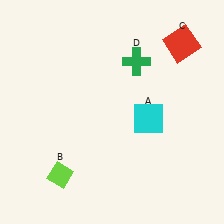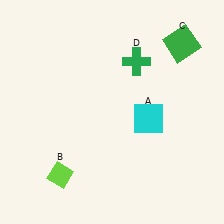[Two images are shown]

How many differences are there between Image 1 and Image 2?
There is 1 difference between the two images.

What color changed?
The square (C) changed from red in Image 1 to green in Image 2.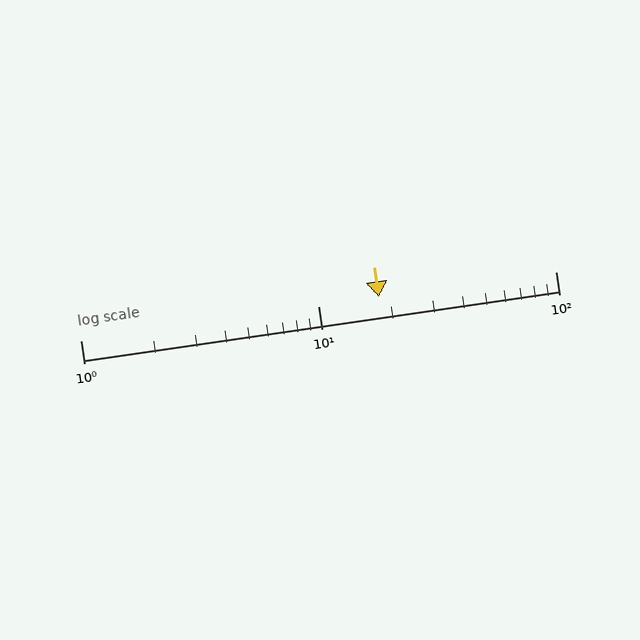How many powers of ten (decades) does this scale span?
The scale spans 2 decades, from 1 to 100.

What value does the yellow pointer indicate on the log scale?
The pointer indicates approximately 18.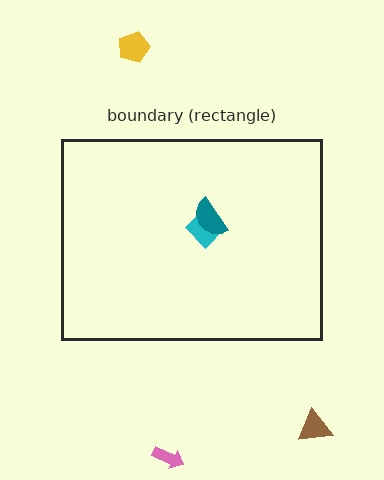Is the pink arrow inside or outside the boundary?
Outside.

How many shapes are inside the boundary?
2 inside, 3 outside.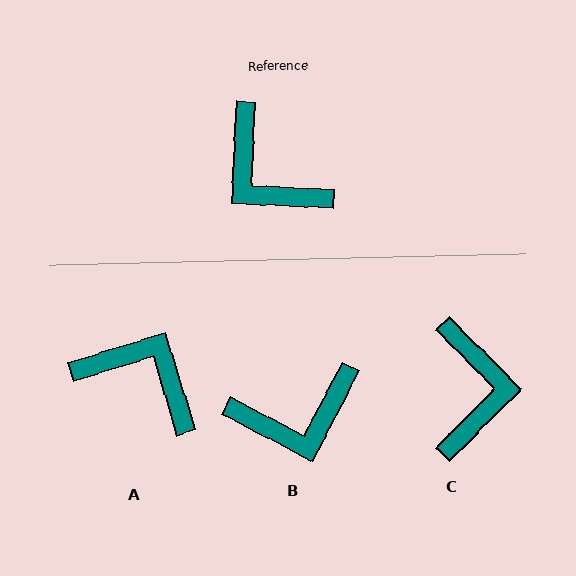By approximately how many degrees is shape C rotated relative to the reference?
Approximately 138 degrees counter-clockwise.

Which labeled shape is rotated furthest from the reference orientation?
A, about 160 degrees away.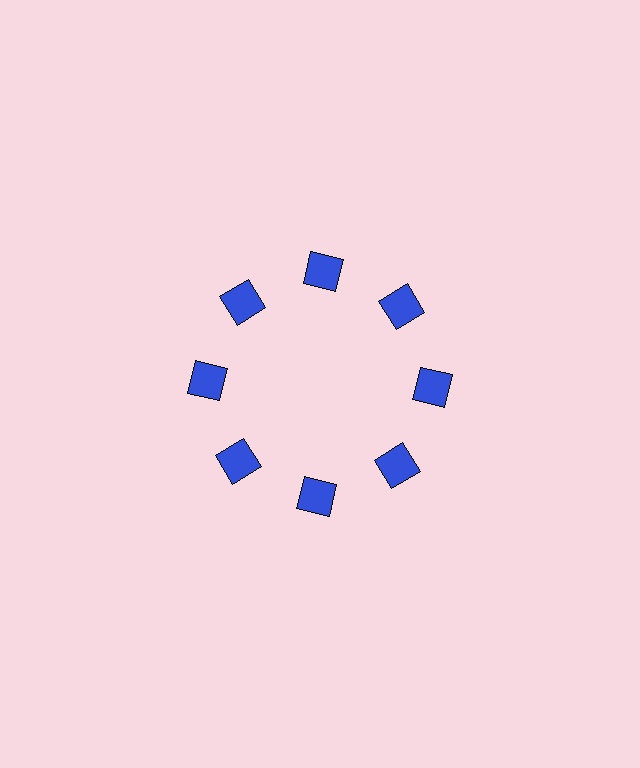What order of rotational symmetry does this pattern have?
This pattern has 8-fold rotational symmetry.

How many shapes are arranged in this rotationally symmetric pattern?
There are 8 shapes, arranged in 8 groups of 1.